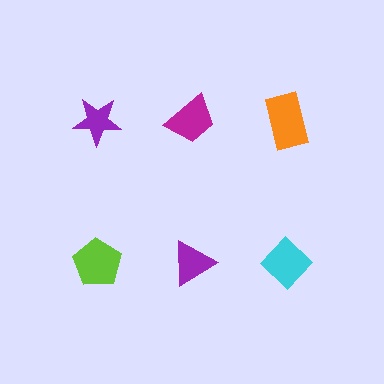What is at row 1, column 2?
A magenta trapezoid.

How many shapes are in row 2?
3 shapes.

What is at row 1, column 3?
An orange rectangle.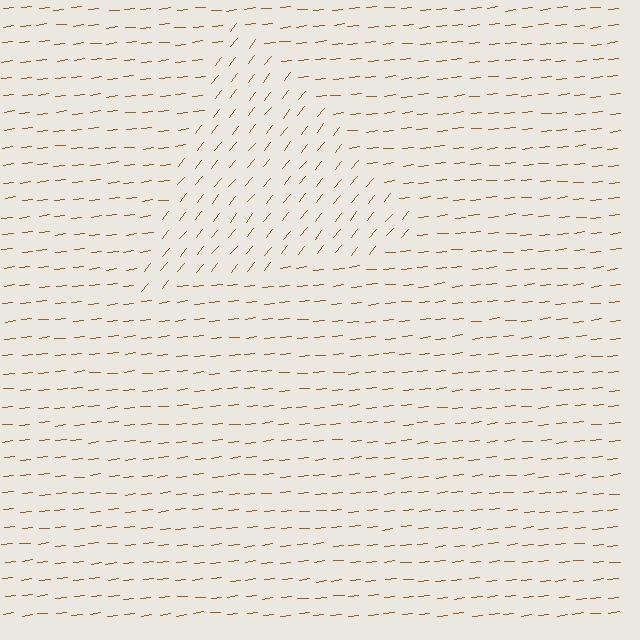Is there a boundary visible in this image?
Yes, there is a texture boundary formed by a change in line orientation.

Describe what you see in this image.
The image is filled with small brown line segments. A triangle region in the image has lines oriented differently from the surrounding lines, creating a visible texture boundary.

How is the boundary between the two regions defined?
The boundary is defined purely by a change in line orientation (approximately 45 degrees difference). All lines are the same color and thickness.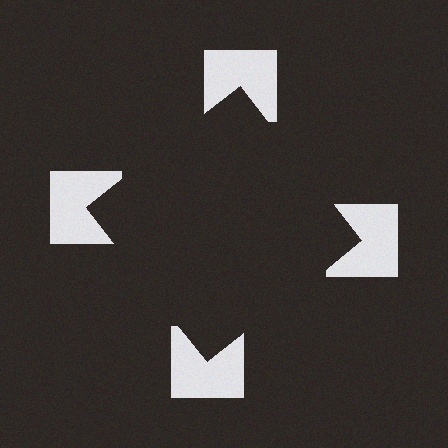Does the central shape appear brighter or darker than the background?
It typically appears slightly darker than the background, even though no actual brightness change is drawn.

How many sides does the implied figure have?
4 sides.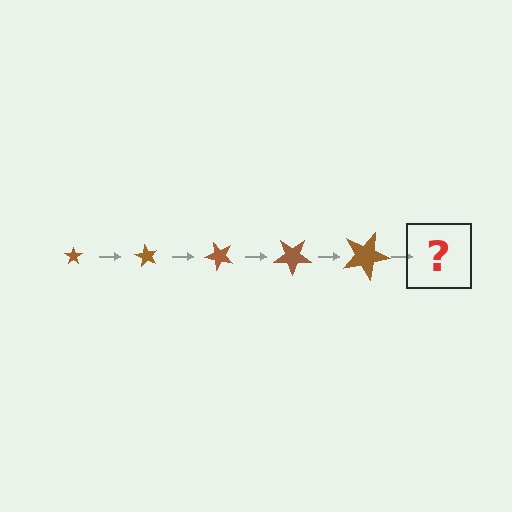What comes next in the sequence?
The next element should be a star, larger than the previous one and rotated 300 degrees from the start.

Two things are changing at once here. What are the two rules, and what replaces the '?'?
The two rules are that the star grows larger each step and it rotates 60 degrees each step. The '?' should be a star, larger than the previous one and rotated 300 degrees from the start.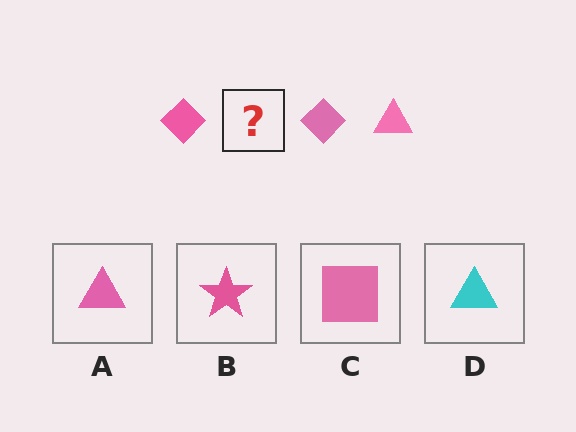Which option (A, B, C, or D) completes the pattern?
A.